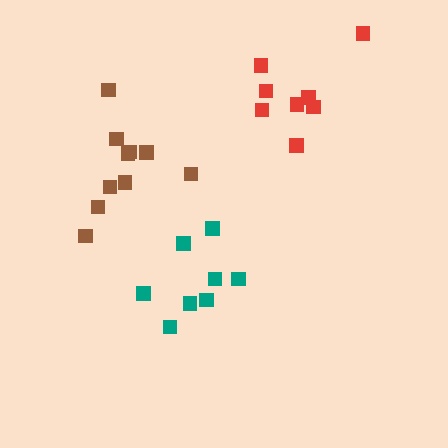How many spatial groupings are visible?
There are 3 spatial groupings.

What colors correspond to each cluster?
The clusters are colored: teal, red, brown.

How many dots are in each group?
Group 1: 8 dots, Group 2: 8 dots, Group 3: 10 dots (26 total).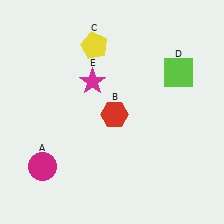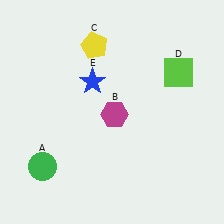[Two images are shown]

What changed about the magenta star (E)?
In Image 1, E is magenta. In Image 2, it changed to blue.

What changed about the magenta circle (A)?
In Image 1, A is magenta. In Image 2, it changed to green.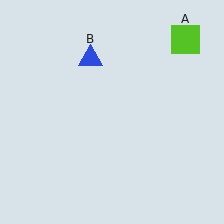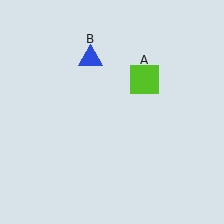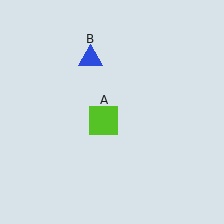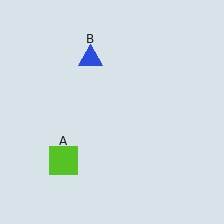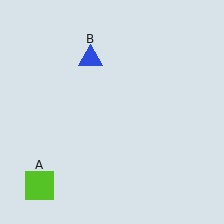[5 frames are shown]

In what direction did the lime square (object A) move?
The lime square (object A) moved down and to the left.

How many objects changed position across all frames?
1 object changed position: lime square (object A).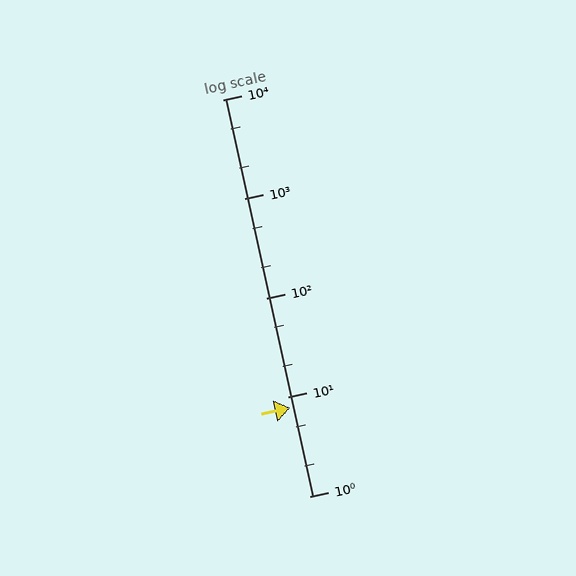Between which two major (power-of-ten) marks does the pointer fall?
The pointer is between 1 and 10.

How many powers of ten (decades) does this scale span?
The scale spans 4 decades, from 1 to 10000.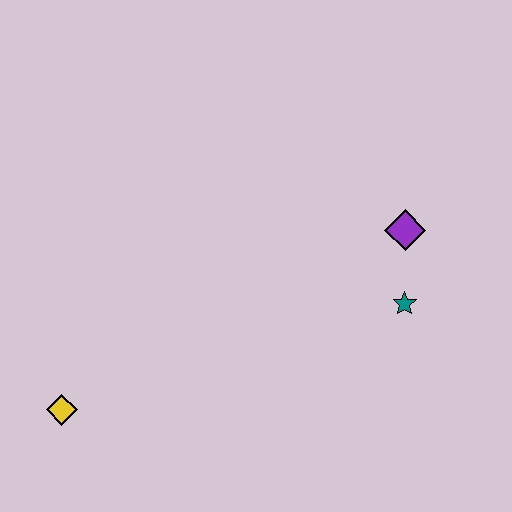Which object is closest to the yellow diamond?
The teal star is closest to the yellow diamond.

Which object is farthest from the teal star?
The yellow diamond is farthest from the teal star.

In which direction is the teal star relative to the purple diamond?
The teal star is below the purple diamond.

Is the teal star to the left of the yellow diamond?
No